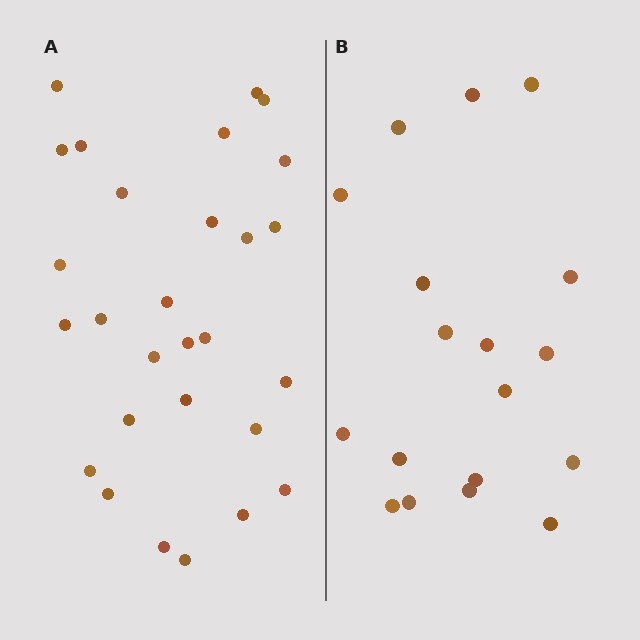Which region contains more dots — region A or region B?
Region A (the left region) has more dots.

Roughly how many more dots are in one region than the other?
Region A has roughly 10 or so more dots than region B.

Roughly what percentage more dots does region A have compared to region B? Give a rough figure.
About 55% more.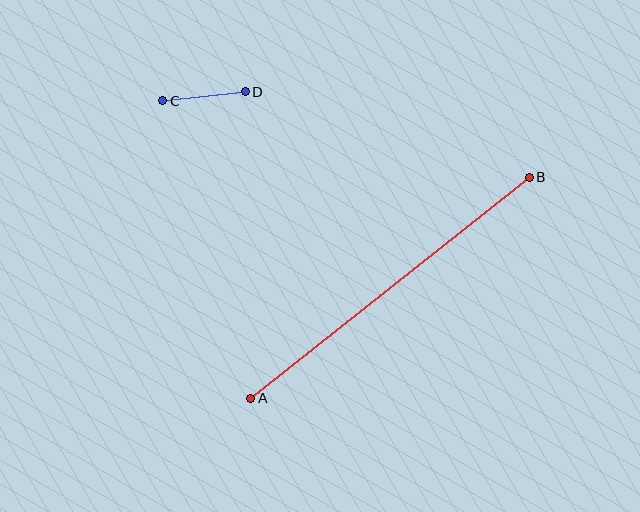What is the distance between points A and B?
The distance is approximately 356 pixels.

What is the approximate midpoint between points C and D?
The midpoint is at approximately (204, 96) pixels.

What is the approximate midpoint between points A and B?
The midpoint is at approximately (390, 288) pixels.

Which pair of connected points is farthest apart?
Points A and B are farthest apart.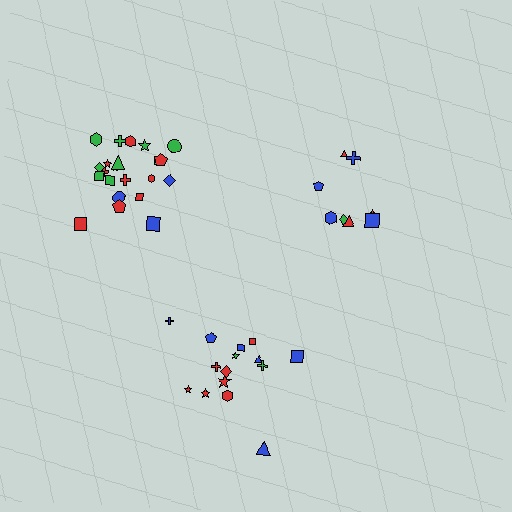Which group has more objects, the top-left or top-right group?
The top-left group.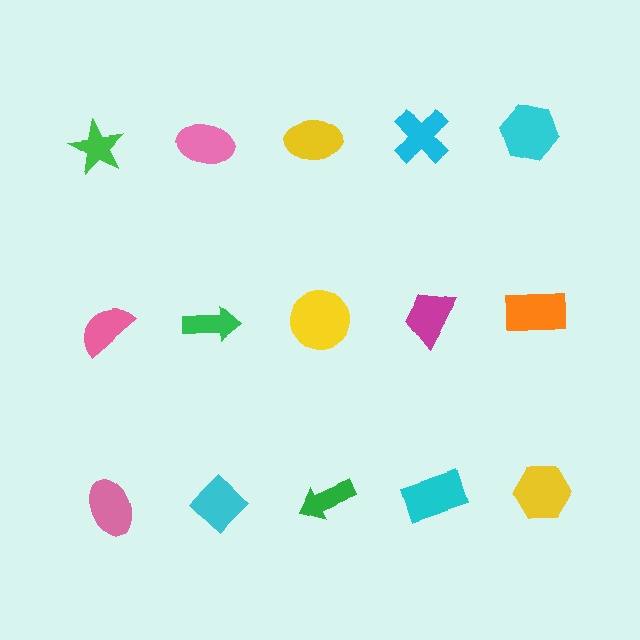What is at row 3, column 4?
A cyan rectangle.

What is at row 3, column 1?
A pink ellipse.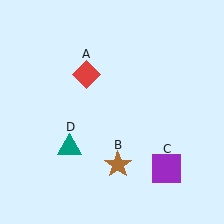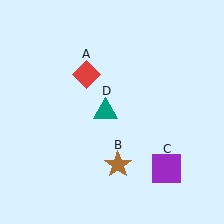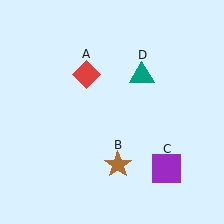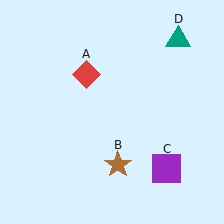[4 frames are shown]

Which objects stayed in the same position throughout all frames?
Red diamond (object A) and brown star (object B) and purple square (object C) remained stationary.